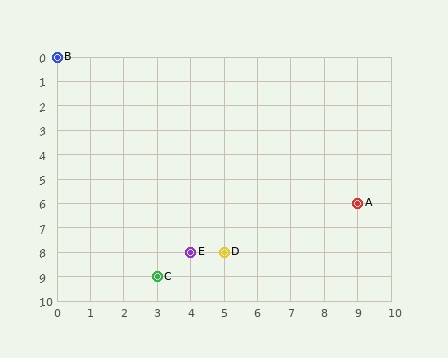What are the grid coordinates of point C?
Point C is at grid coordinates (3, 9).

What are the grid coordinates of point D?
Point D is at grid coordinates (5, 8).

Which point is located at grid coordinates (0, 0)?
Point B is at (0, 0).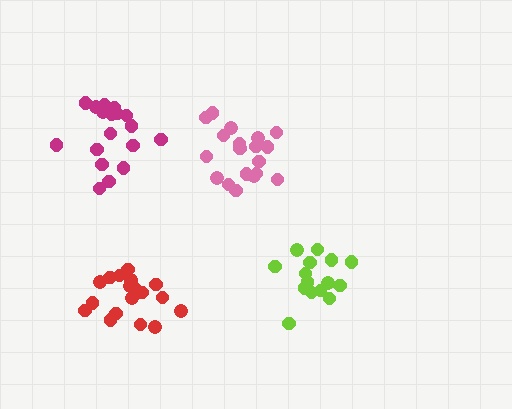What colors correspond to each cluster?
The clusters are colored: magenta, lime, red, pink.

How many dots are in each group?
Group 1: 18 dots, Group 2: 15 dots, Group 3: 18 dots, Group 4: 19 dots (70 total).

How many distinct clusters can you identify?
There are 4 distinct clusters.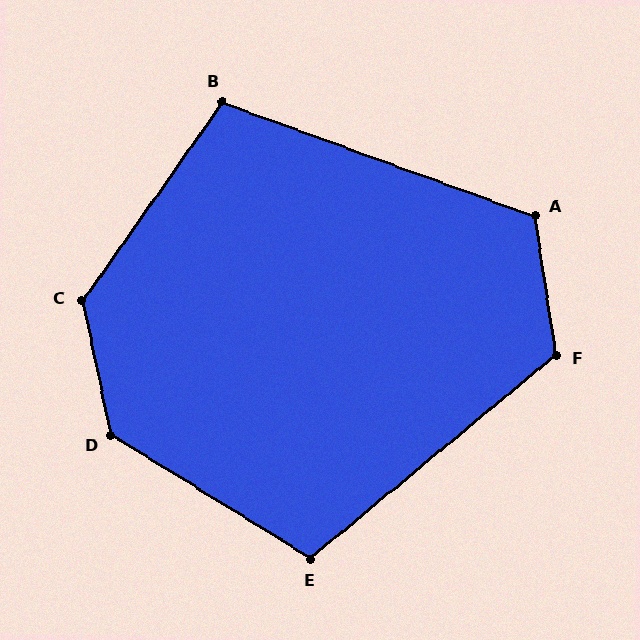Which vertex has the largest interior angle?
D, at approximately 134 degrees.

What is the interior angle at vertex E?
Approximately 109 degrees (obtuse).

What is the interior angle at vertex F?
Approximately 121 degrees (obtuse).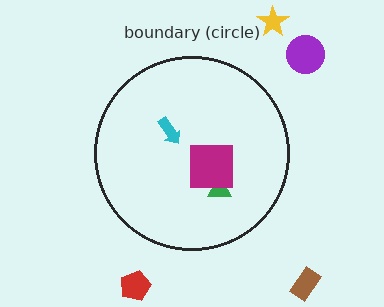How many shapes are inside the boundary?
3 inside, 4 outside.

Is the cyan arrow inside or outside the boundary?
Inside.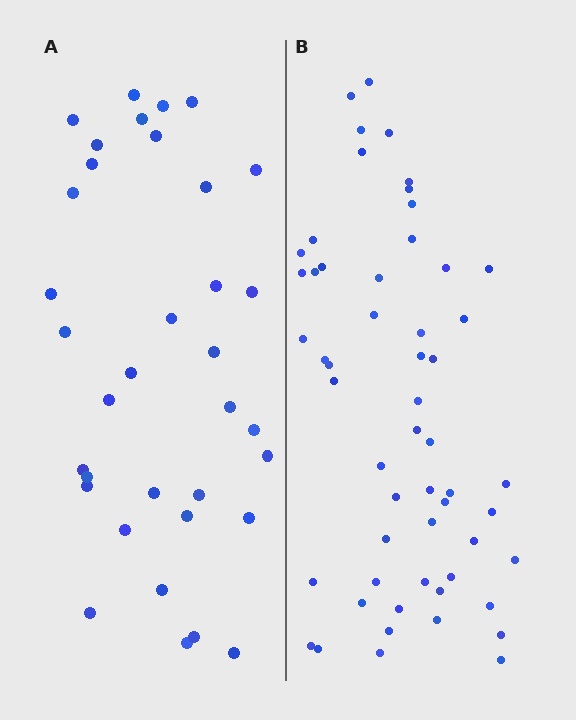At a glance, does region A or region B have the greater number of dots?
Region B (the right region) has more dots.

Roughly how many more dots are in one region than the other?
Region B has approximately 20 more dots than region A.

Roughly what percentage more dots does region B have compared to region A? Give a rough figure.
About 55% more.